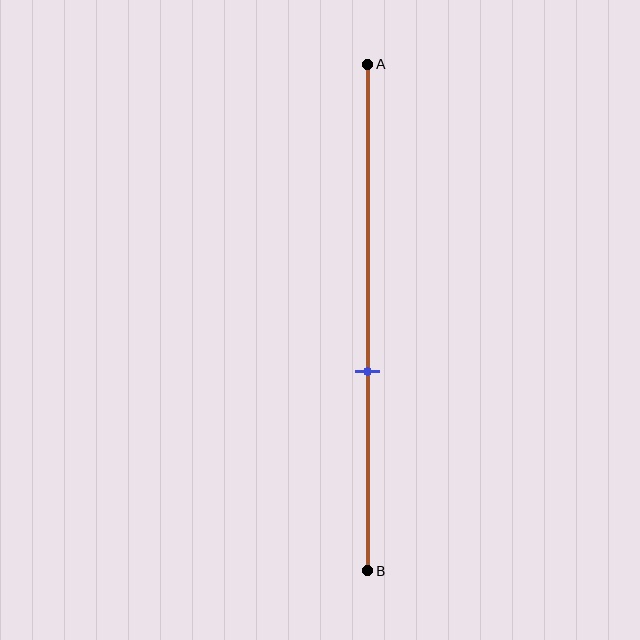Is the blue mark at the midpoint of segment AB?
No, the mark is at about 60% from A, not at the 50% midpoint.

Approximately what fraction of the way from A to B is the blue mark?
The blue mark is approximately 60% of the way from A to B.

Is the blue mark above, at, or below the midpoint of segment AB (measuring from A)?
The blue mark is below the midpoint of segment AB.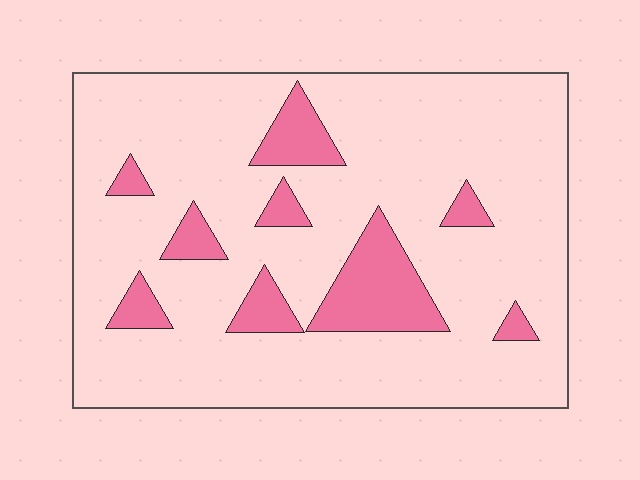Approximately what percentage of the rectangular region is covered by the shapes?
Approximately 15%.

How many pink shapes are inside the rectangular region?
9.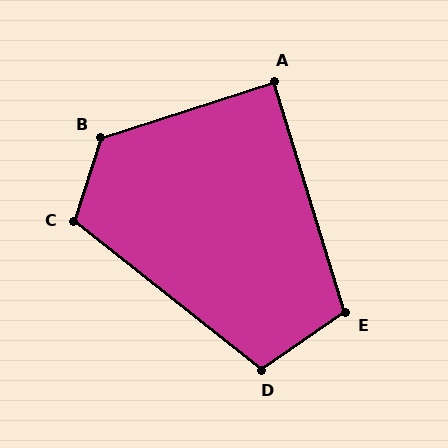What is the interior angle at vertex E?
Approximately 107 degrees (obtuse).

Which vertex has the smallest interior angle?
A, at approximately 89 degrees.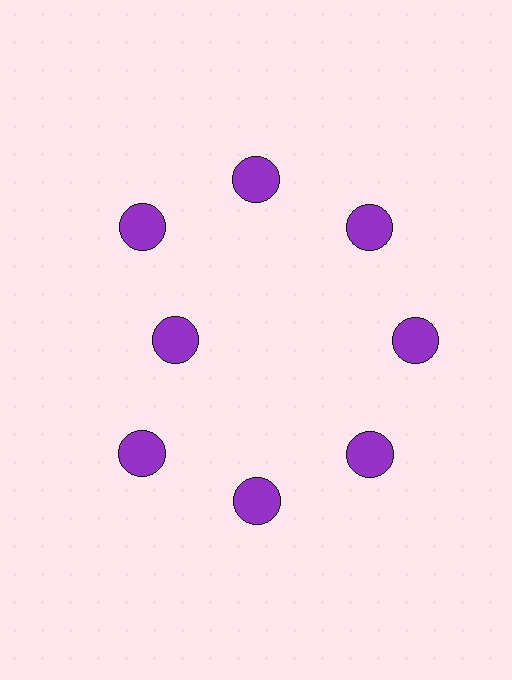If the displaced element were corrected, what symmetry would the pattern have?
It would have 8-fold rotational symmetry — the pattern would map onto itself every 45 degrees.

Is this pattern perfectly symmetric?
No. The 8 purple circles are arranged in a ring, but one element near the 9 o'clock position is pulled inward toward the center, breaking the 8-fold rotational symmetry.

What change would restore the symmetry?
The symmetry would be restored by moving it outward, back onto the ring so that all 8 circles sit at equal angles and equal distance from the center.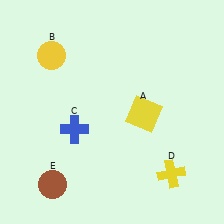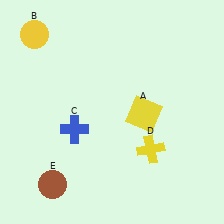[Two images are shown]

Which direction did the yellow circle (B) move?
The yellow circle (B) moved up.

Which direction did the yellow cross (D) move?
The yellow cross (D) moved up.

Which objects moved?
The objects that moved are: the yellow circle (B), the yellow cross (D).